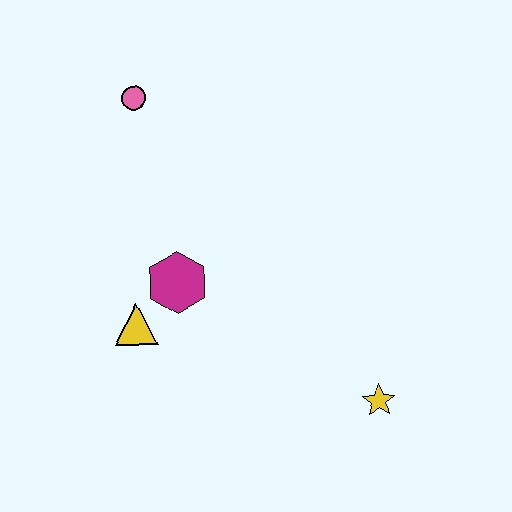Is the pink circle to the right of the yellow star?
No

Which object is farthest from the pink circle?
The yellow star is farthest from the pink circle.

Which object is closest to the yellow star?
The magenta hexagon is closest to the yellow star.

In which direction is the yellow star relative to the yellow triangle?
The yellow star is to the right of the yellow triangle.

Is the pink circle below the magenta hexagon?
No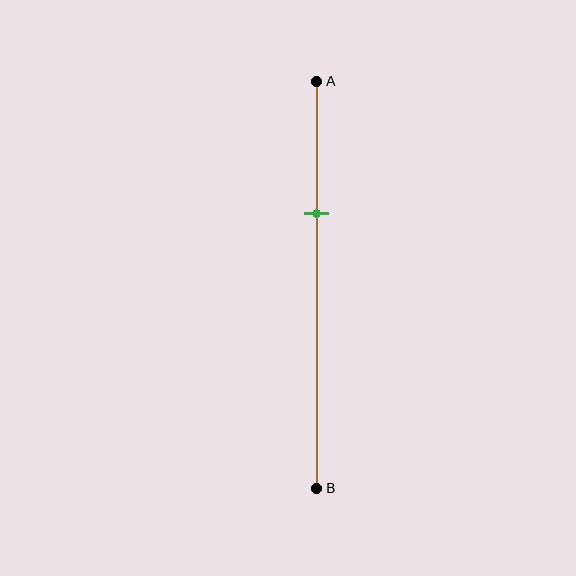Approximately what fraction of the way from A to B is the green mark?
The green mark is approximately 35% of the way from A to B.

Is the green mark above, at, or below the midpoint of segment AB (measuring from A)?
The green mark is above the midpoint of segment AB.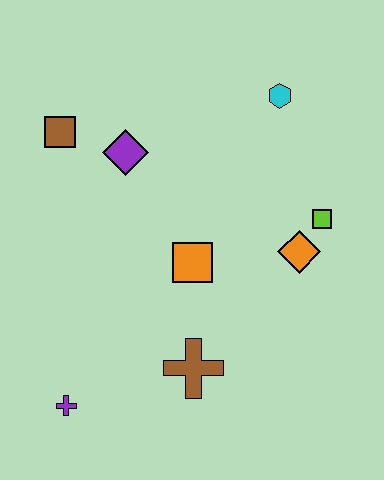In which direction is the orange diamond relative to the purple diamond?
The orange diamond is to the right of the purple diamond.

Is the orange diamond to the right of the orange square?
Yes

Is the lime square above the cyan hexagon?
No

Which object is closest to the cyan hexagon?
The lime square is closest to the cyan hexagon.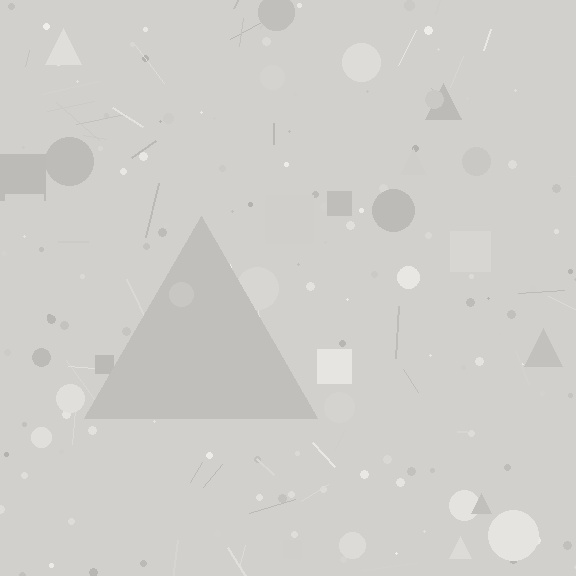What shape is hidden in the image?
A triangle is hidden in the image.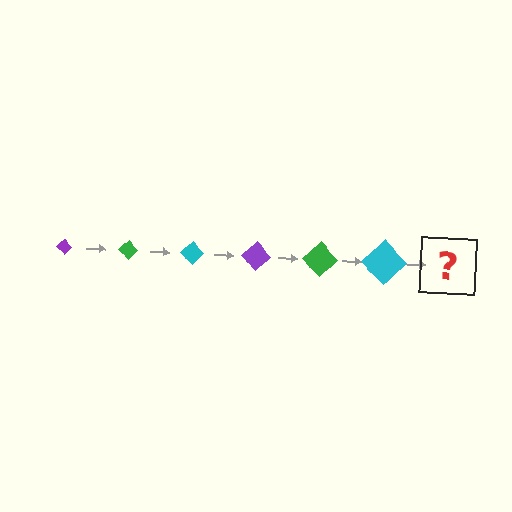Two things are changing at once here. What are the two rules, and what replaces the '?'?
The two rules are that the diamond grows larger each step and the color cycles through purple, green, and cyan. The '?' should be a purple diamond, larger than the previous one.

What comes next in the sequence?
The next element should be a purple diamond, larger than the previous one.